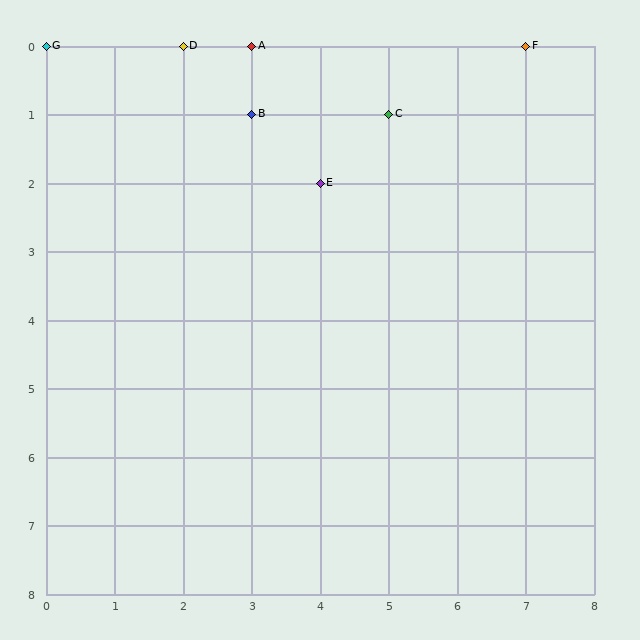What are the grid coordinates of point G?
Point G is at grid coordinates (0, 0).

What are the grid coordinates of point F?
Point F is at grid coordinates (7, 0).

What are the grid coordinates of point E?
Point E is at grid coordinates (4, 2).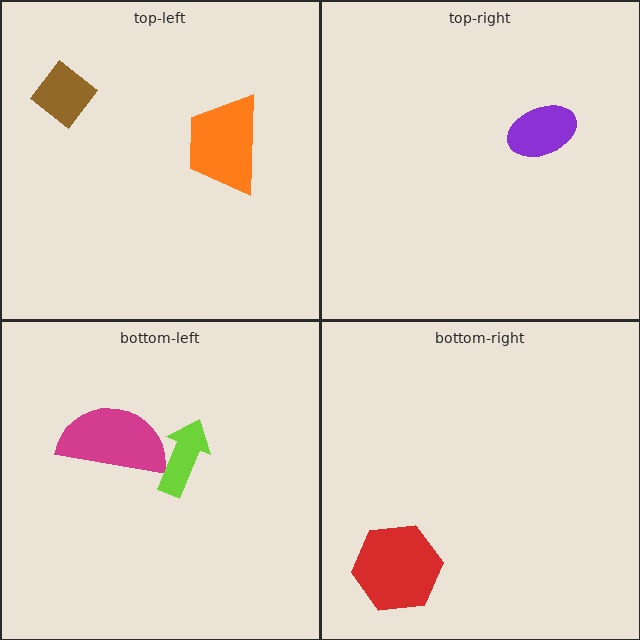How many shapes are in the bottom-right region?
1.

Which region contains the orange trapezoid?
The top-left region.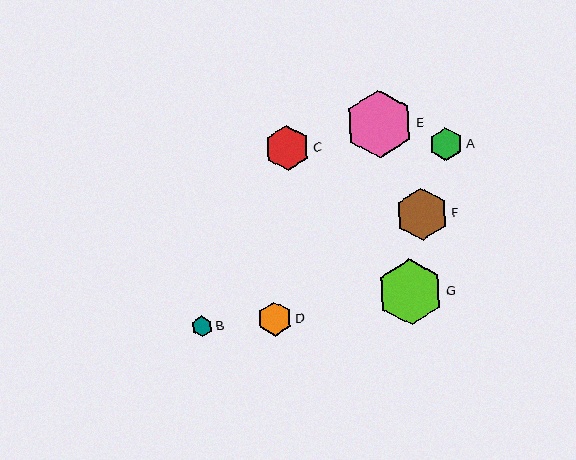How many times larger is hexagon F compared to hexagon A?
Hexagon F is approximately 1.6 times the size of hexagon A.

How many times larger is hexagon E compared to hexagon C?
Hexagon E is approximately 1.5 times the size of hexagon C.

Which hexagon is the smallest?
Hexagon B is the smallest with a size of approximately 21 pixels.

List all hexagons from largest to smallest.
From largest to smallest: E, G, F, C, D, A, B.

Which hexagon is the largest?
Hexagon E is the largest with a size of approximately 68 pixels.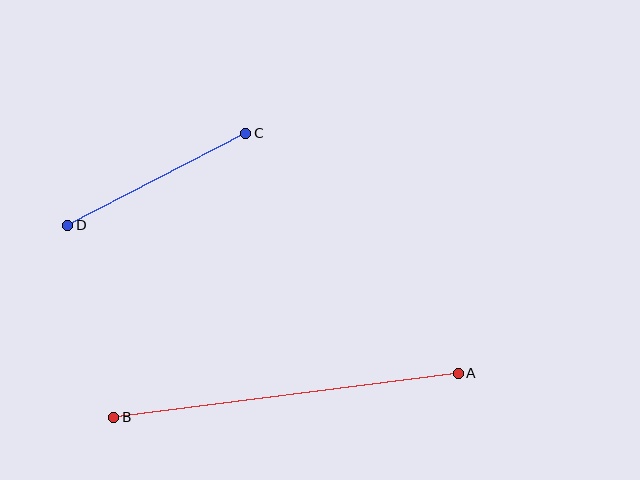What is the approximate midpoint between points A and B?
The midpoint is at approximately (286, 395) pixels.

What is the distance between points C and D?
The distance is approximately 200 pixels.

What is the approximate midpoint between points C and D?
The midpoint is at approximately (157, 179) pixels.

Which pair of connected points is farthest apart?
Points A and B are farthest apart.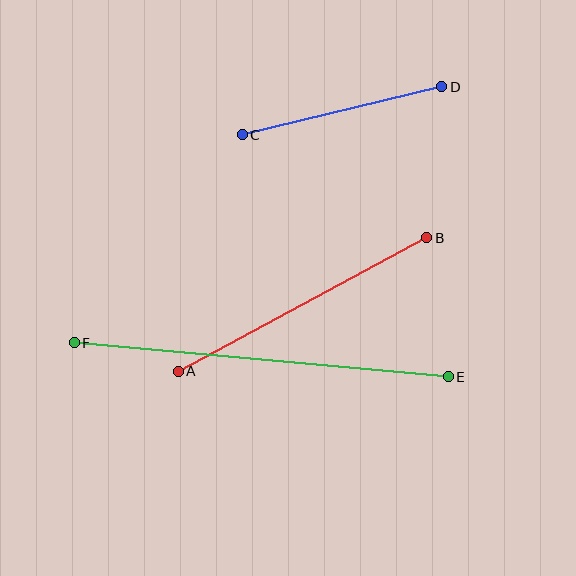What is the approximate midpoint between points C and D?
The midpoint is at approximately (342, 111) pixels.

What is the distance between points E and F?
The distance is approximately 376 pixels.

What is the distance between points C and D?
The distance is approximately 205 pixels.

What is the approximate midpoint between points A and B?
The midpoint is at approximately (302, 304) pixels.